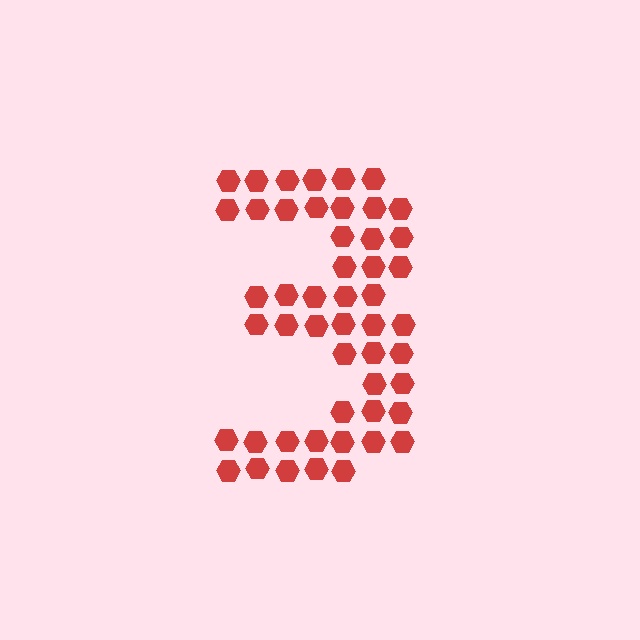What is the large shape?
The large shape is the digit 3.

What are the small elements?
The small elements are hexagons.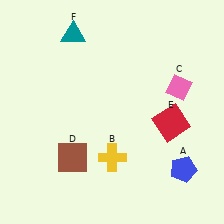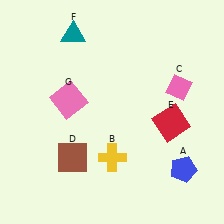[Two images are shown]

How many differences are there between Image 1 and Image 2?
There is 1 difference between the two images.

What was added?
A pink square (G) was added in Image 2.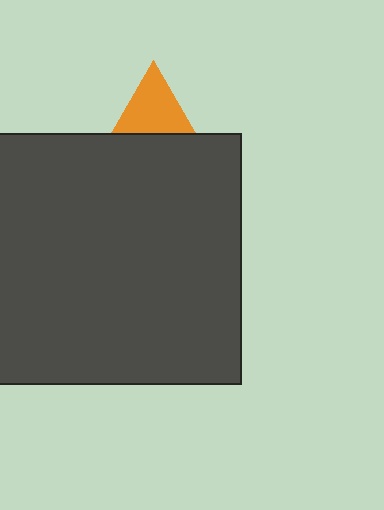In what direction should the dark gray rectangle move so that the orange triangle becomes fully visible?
The dark gray rectangle should move down. That is the shortest direction to clear the overlap and leave the orange triangle fully visible.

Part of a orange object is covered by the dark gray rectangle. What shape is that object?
It is a triangle.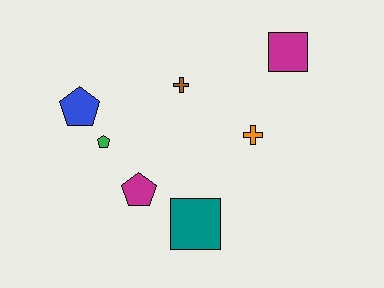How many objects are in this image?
There are 7 objects.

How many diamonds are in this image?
There are no diamonds.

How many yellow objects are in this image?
There are no yellow objects.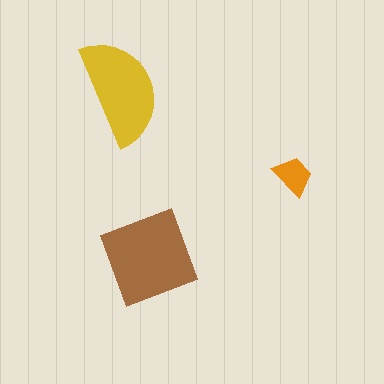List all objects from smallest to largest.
The orange trapezoid, the yellow semicircle, the brown diamond.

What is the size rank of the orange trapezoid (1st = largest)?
3rd.